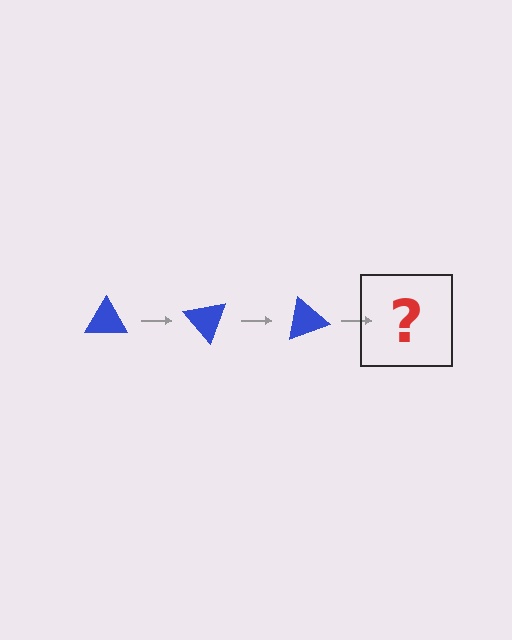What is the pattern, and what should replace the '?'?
The pattern is that the triangle rotates 50 degrees each step. The '?' should be a blue triangle rotated 150 degrees.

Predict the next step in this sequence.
The next step is a blue triangle rotated 150 degrees.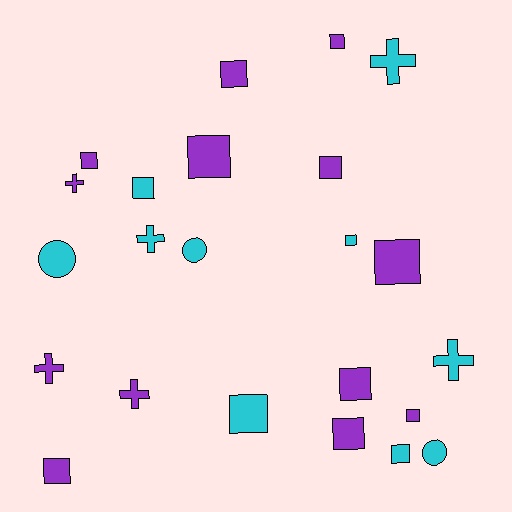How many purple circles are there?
There are no purple circles.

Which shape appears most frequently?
Square, with 14 objects.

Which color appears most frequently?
Purple, with 13 objects.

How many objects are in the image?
There are 23 objects.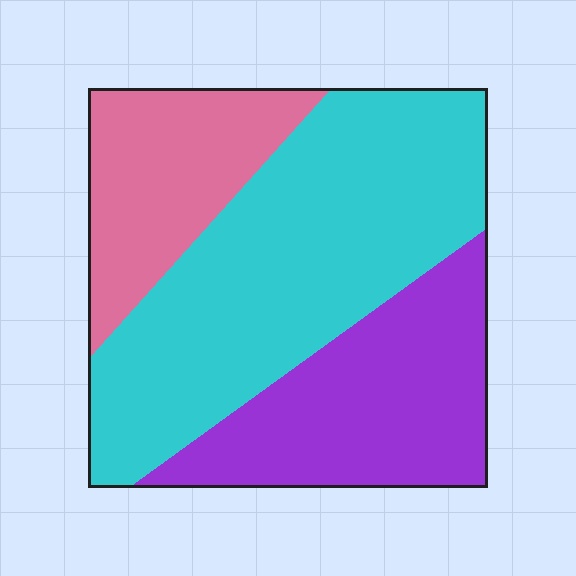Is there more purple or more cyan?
Cyan.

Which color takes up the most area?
Cyan, at roughly 50%.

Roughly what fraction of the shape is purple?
Purple covers roughly 30% of the shape.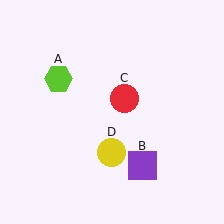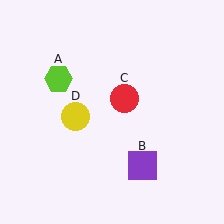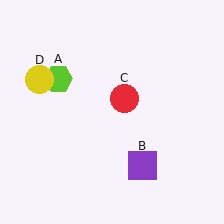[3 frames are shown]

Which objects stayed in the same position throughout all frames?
Lime hexagon (object A) and purple square (object B) and red circle (object C) remained stationary.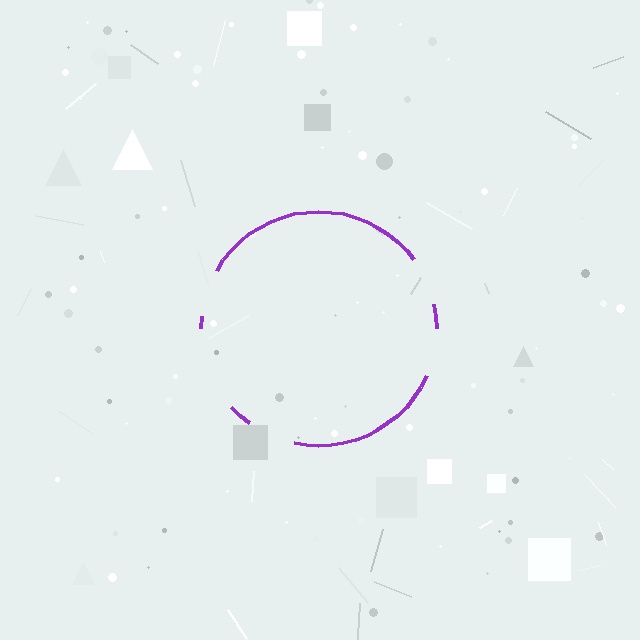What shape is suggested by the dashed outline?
The dashed outline suggests a circle.